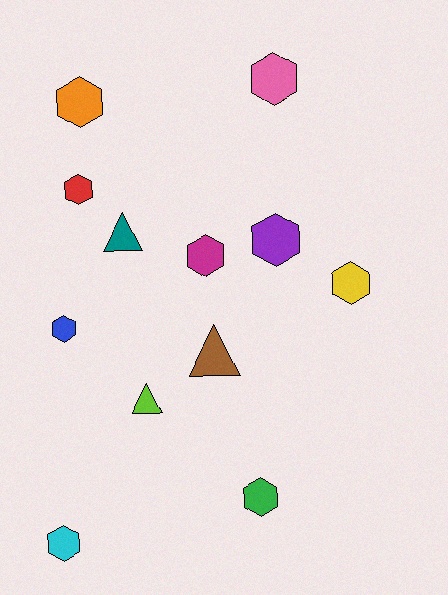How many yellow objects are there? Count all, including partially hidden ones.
There is 1 yellow object.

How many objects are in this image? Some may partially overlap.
There are 12 objects.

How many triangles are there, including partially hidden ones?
There are 3 triangles.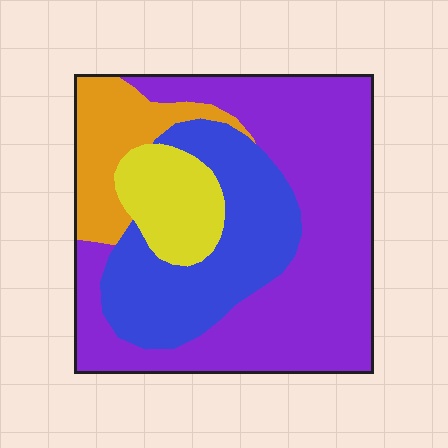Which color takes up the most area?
Purple, at roughly 50%.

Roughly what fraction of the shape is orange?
Orange takes up less than a quarter of the shape.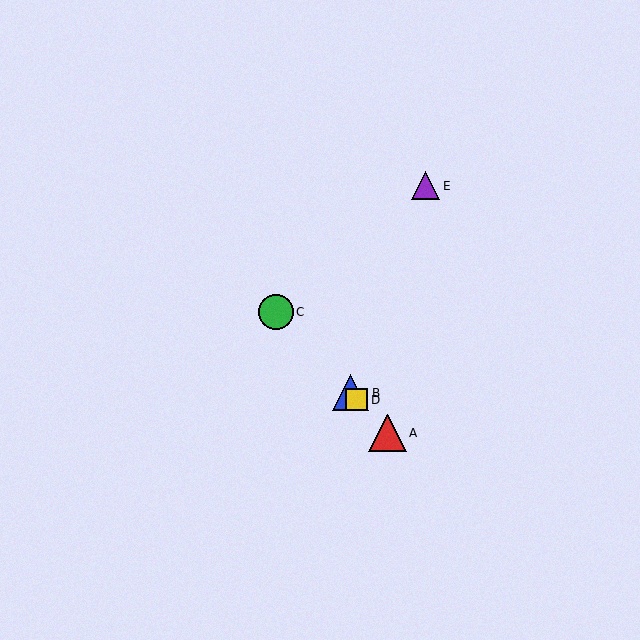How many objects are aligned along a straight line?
4 objects (A, B, C, D) are aligned along a straight line.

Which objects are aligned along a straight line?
Objects A, B, C, D are aligned along a straight line.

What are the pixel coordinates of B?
Object B is at (350, 393).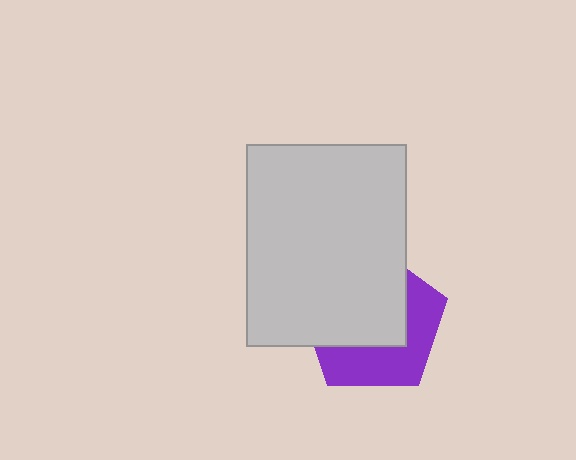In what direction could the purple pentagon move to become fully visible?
The purple pentagon could move toward the lower-right. That would shift it out from behind the light gray rectangle entirely.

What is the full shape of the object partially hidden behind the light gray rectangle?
The partially hidden object is a purple pentagon.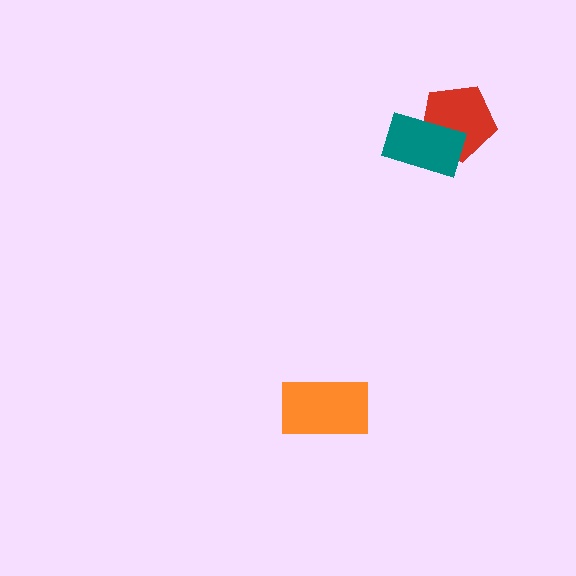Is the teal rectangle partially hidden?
No, no other shape covers it.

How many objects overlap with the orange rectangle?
0 objects overlap with the orange rectangle.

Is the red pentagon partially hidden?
Yes, it is partially covered by another shape.